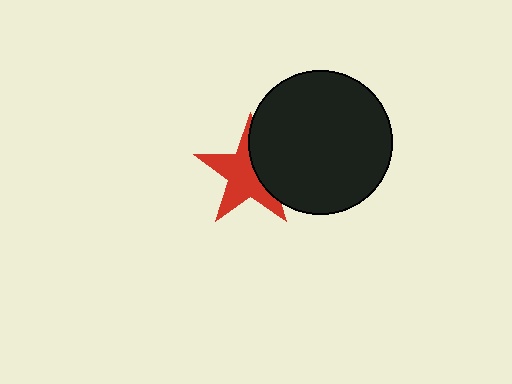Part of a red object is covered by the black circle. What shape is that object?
It is a star.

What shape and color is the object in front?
The object in front is a black circle.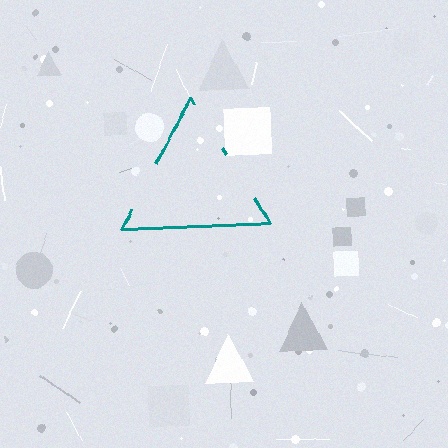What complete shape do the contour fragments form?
The contour fragments form a triangle.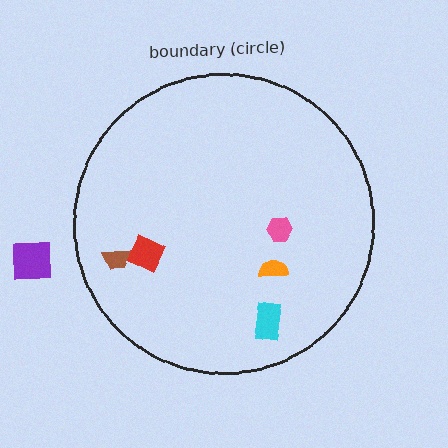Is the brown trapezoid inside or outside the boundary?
Inside.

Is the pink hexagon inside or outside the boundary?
Inside.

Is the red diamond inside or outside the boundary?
Inside.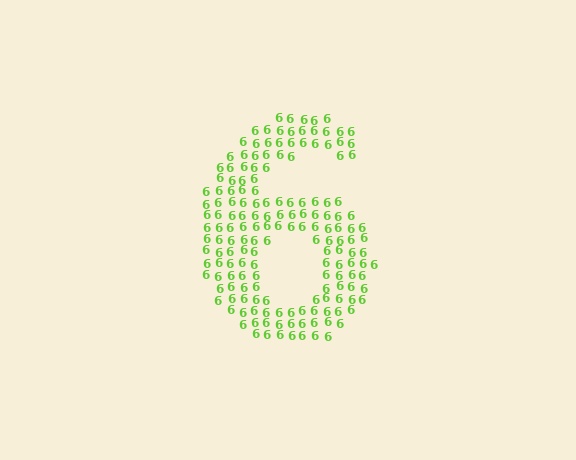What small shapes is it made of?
It is made of small digit 6's.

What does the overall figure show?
The overall figure shows the digit 6.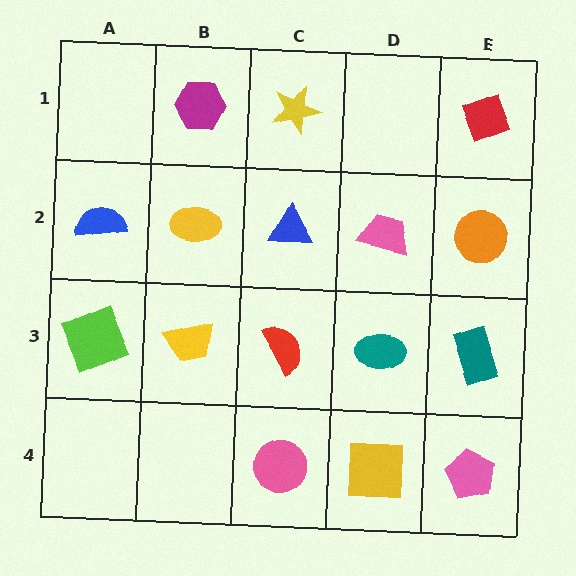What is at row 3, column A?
A lime square.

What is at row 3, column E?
A teal rectangle.